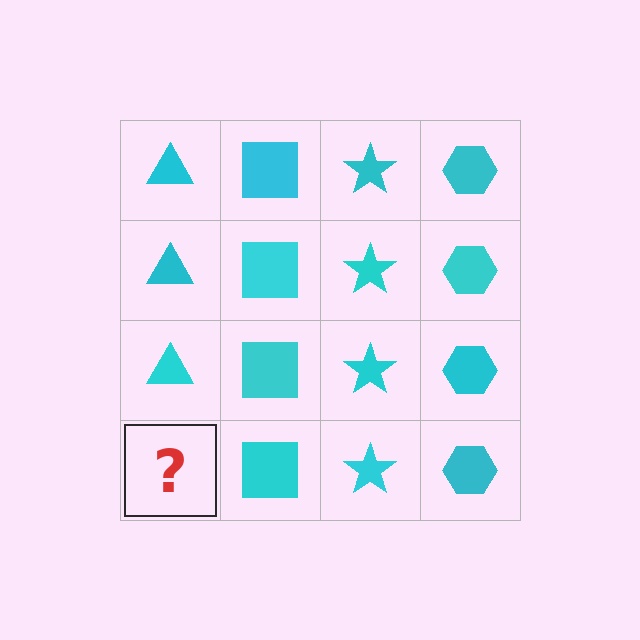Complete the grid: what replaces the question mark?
The question mark should be replaced with a cyan triangle.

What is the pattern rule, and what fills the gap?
The rule is that each column has a consistent shape. The gap should be filled with a cyan triangle.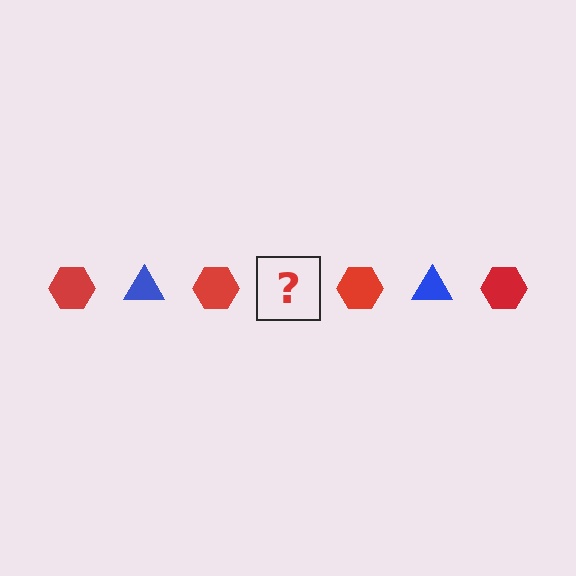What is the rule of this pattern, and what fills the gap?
The rule is that the pattern alternates between red hexagon and blue triangle. The gap should be filled with a blue triangle.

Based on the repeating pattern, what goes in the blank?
The blank should be a blue triangle.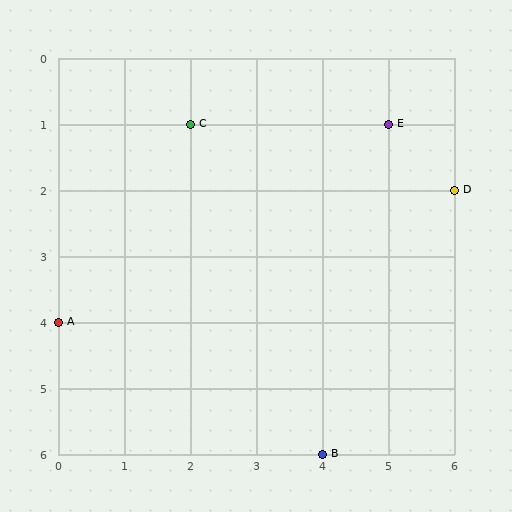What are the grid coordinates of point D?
Point D is at grid coordinates (6, 2).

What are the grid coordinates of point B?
Point B is at grid coordinates (4, 6).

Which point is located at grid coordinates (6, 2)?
Point D is at (6, 2).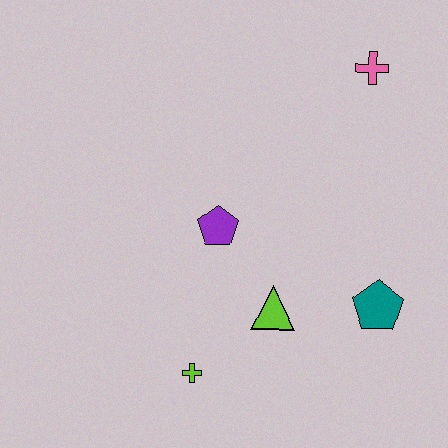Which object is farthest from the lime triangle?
The pink cross is farthest from the lime triangle.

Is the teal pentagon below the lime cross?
No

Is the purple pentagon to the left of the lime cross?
No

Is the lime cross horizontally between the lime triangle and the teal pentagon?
No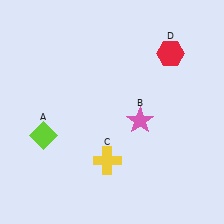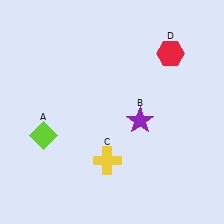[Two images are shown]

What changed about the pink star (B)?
In Image 1, B is pink. In Image 2, it changed to purple.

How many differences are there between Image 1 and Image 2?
There is 1 difference between the two images.